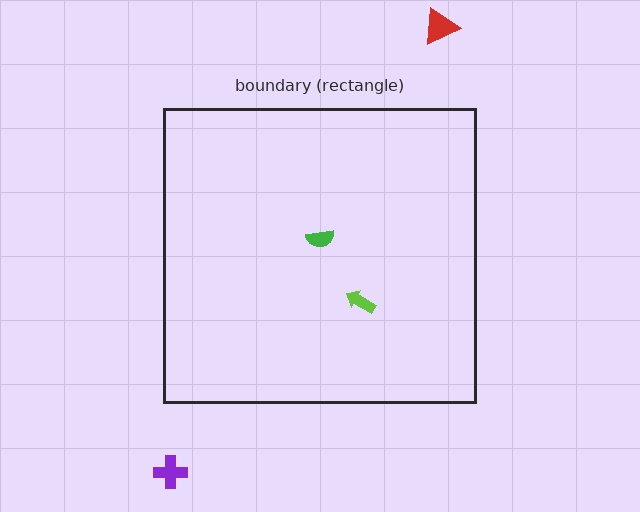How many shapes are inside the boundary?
2 inside, 2 outside.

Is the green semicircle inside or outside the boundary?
Inside.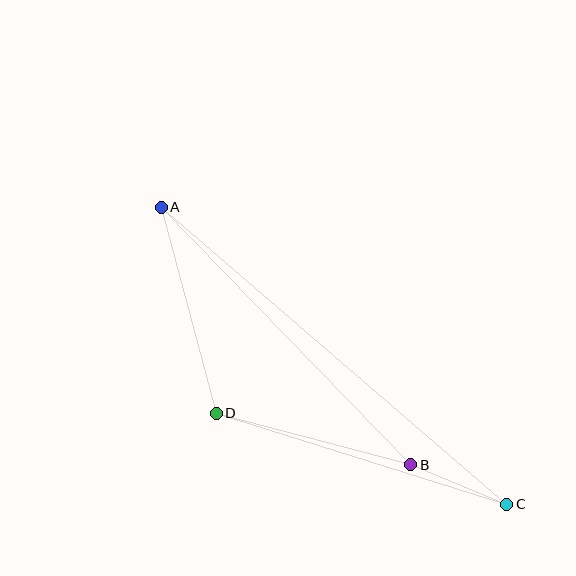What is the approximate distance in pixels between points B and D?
The distance between B and D is approximately 201 pixels.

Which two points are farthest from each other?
Points A and C are farthest from each other.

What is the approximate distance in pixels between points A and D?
The distance between A and D is approximately 213 pixels.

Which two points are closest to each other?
Points B and C are closest to each other.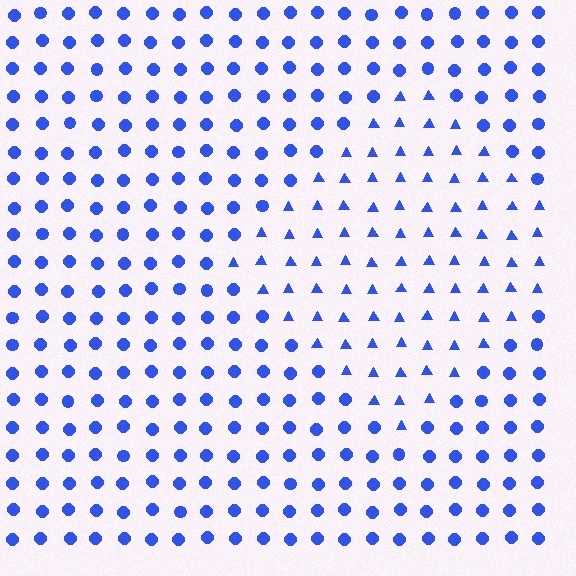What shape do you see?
I see a diamond.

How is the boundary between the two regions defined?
The boundary is defined by a change in element shape: triangles inside vs. circles outside. All elements share the same color and spacing.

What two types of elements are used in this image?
The image uses triangles inside the diamond region and circles outside it.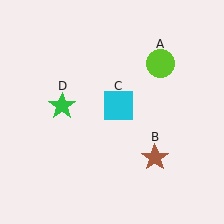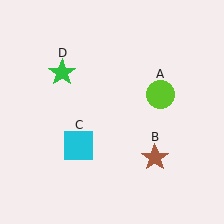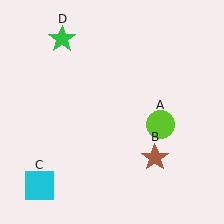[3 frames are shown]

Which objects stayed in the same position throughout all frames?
Brown star (object B) remained stationary.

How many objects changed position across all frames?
3 objects changed position: lime circle (object A), cyan square (object C), green star (object D).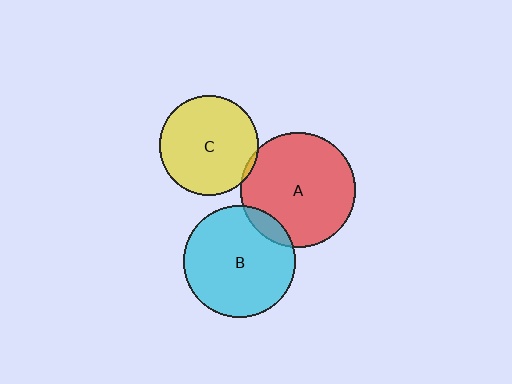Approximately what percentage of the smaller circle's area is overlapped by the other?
Approximately 10%.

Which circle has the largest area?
Circle A (red).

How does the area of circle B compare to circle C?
Approximately 1.3 times.